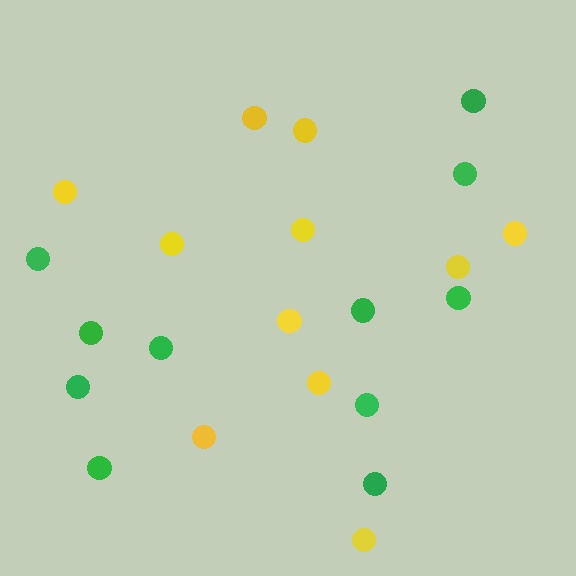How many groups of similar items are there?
There are 2 groups: one group of yellow circles (11) and one group of green circles (11).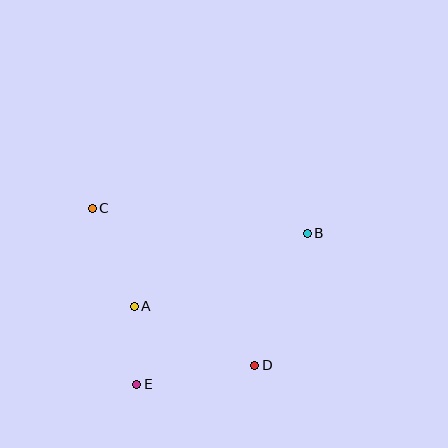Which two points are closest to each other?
Points A and E are closest to each other.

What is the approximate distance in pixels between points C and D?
The distance between C and D is approximately 226 pixels.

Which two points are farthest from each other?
Points B and E are farthest from each other.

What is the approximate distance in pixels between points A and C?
The distance between A and C is approximately 107 pixels.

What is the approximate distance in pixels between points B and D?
The distance between B and D is approximately 142 pixels.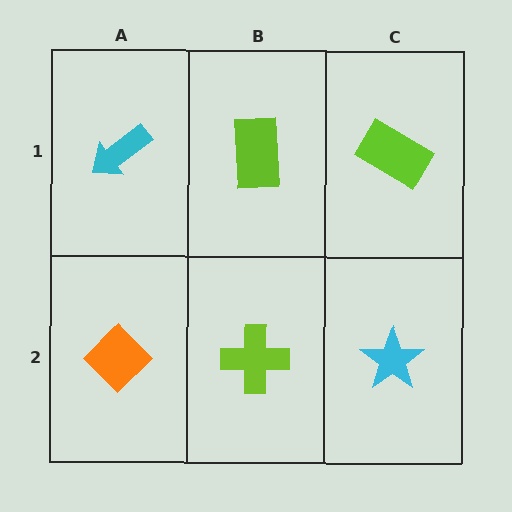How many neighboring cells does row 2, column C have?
2.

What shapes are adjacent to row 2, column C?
A lime rectangle (row 1, column C), a lime cross (row 2, column B).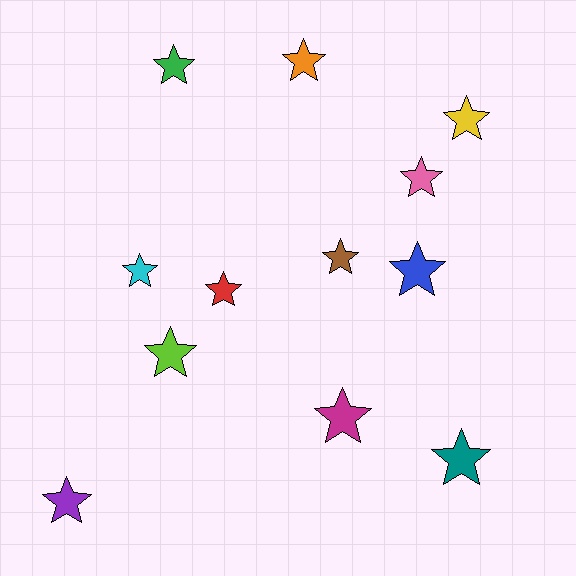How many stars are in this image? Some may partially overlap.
There are 12 stars.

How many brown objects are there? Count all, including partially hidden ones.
There is 1 brown object.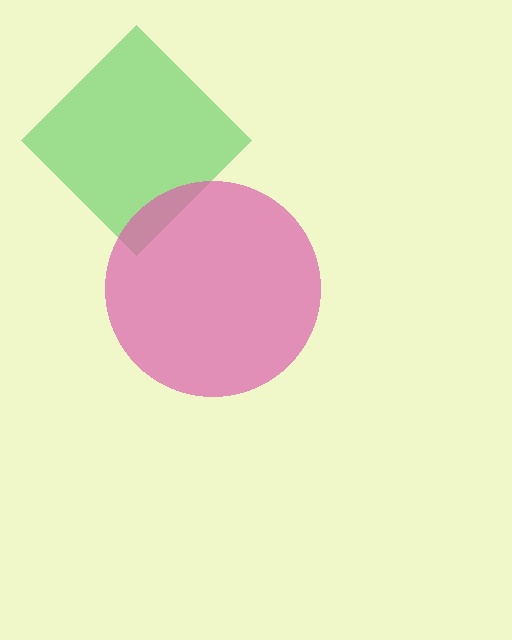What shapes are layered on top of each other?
The layered shapes are: a green diamond, a pink circle.